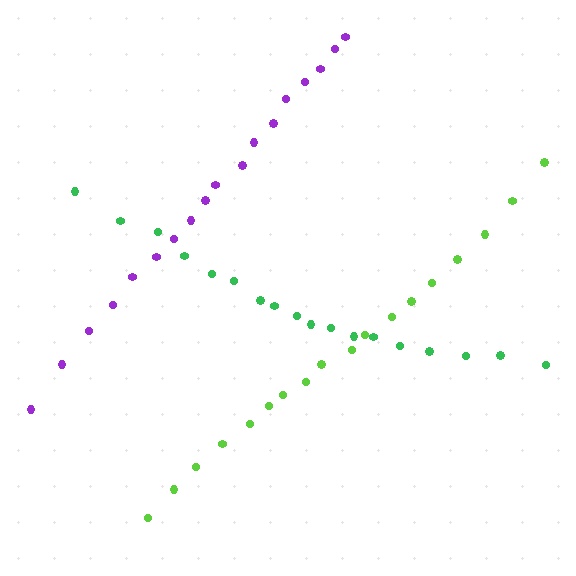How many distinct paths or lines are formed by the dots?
There are 3 distinct paths.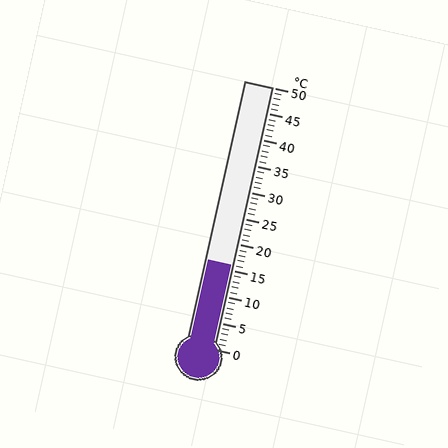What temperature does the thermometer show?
The thermometer shows approximately 16°C.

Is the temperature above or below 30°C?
The temperature is below 30°C.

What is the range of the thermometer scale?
The thermometer scale ranges from 0°C to 50°C.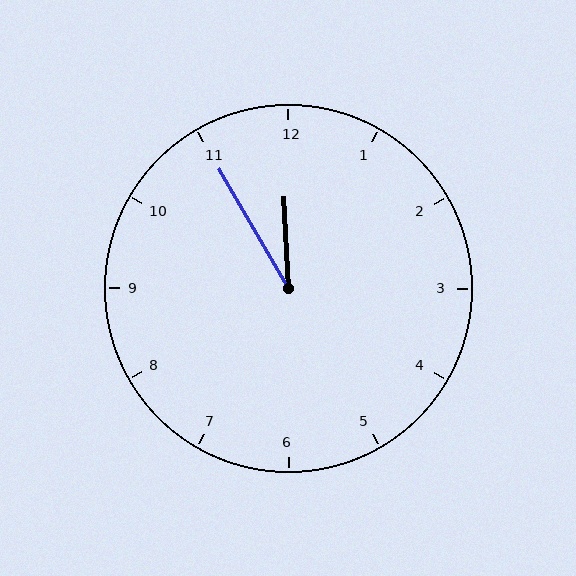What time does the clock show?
11:55.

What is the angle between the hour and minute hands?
Approximately 28 degrees.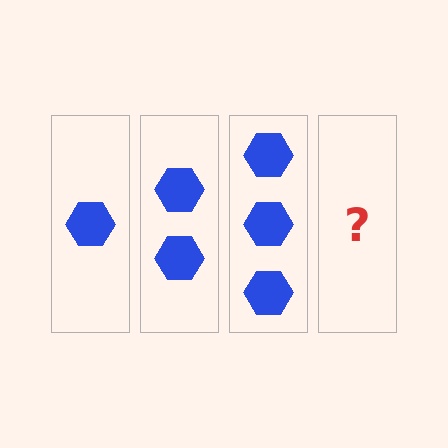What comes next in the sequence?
The next element should be 4 hexagons.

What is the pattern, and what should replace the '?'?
The pattern is that each step adds one more hexagon. The '?' should be 4 hexagons.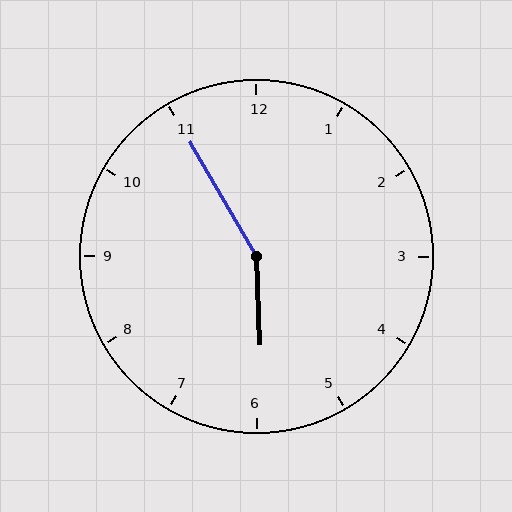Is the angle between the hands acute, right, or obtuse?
It is obtuse.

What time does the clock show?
5:55.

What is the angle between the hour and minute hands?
Approximately 152 degrees.